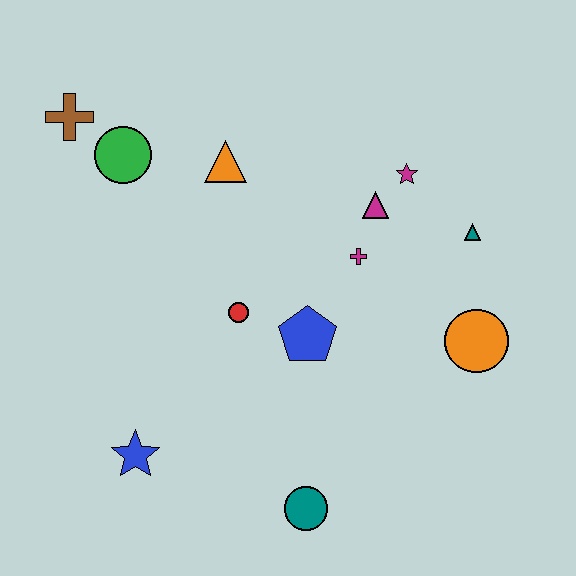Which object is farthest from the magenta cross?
The brown cross is farthest from the magenta cross.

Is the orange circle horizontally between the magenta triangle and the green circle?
No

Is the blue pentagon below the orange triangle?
Yes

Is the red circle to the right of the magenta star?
No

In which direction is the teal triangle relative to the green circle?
The teal triangle is to the right of the green circle.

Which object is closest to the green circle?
The brown cross is closest to the green circle.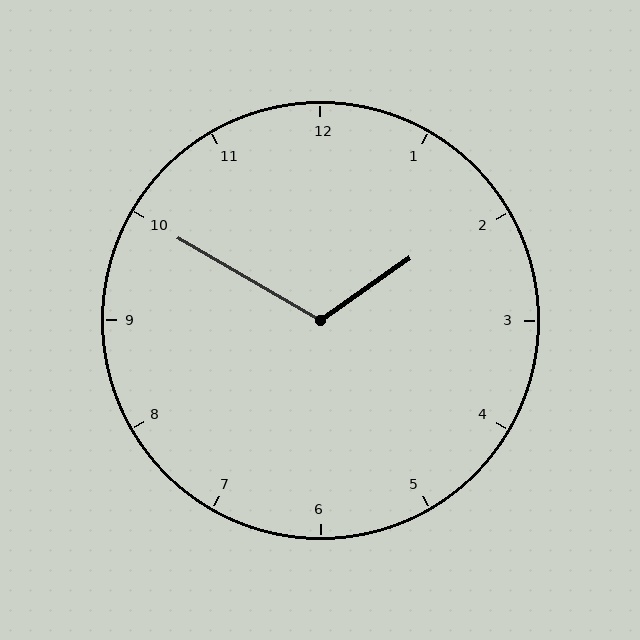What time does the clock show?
1:50.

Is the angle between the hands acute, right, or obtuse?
It is obtuse.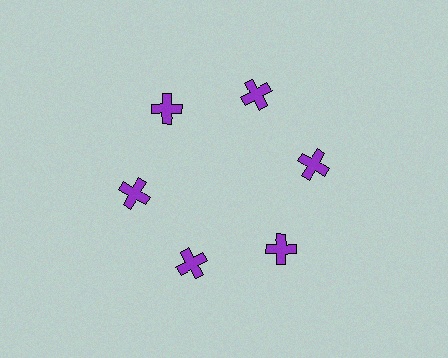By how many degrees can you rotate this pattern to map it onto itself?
The pattern maps onto itself every 60 degrees of rotation.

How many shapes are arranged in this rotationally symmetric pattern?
There are 6 shapes, arranged in 6 groups of 1.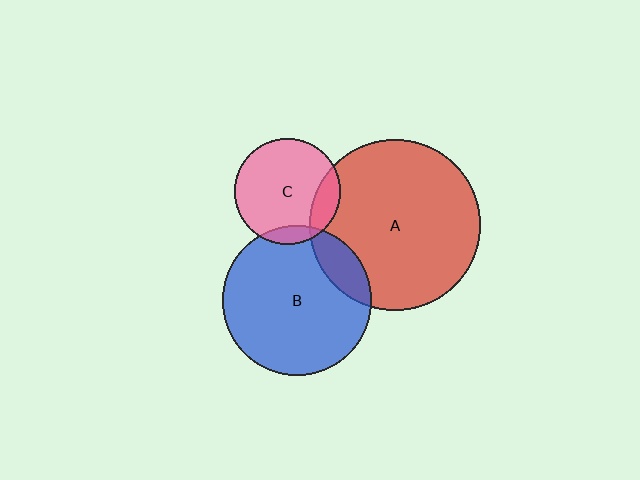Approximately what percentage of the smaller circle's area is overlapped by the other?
Approximately 10%.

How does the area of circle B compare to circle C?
Approximately 2.0 times.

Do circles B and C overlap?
Yes.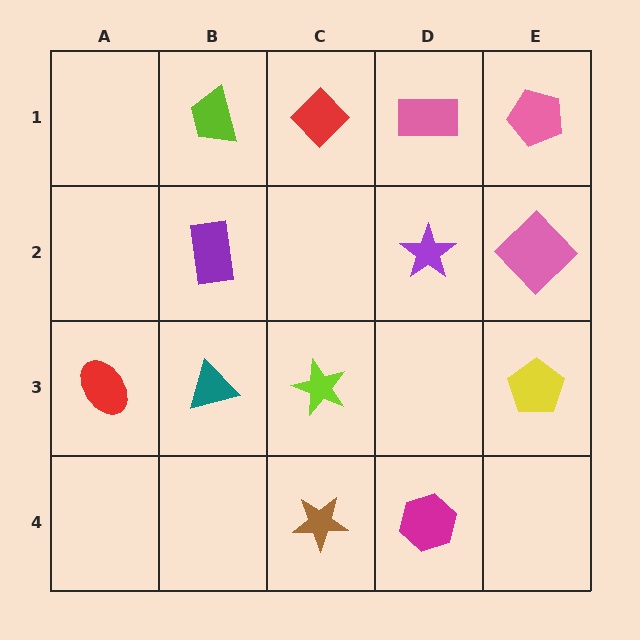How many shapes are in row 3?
4 shapes.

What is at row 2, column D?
A purple star.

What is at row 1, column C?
A red diamond.